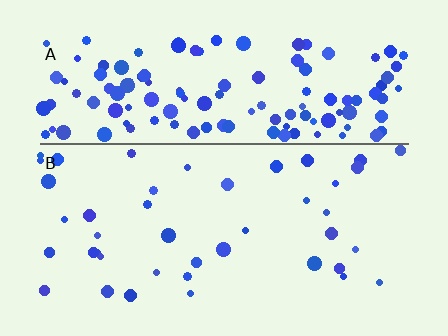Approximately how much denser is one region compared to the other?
Approximately 3.3× — region A over region B.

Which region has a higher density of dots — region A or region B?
A (the top).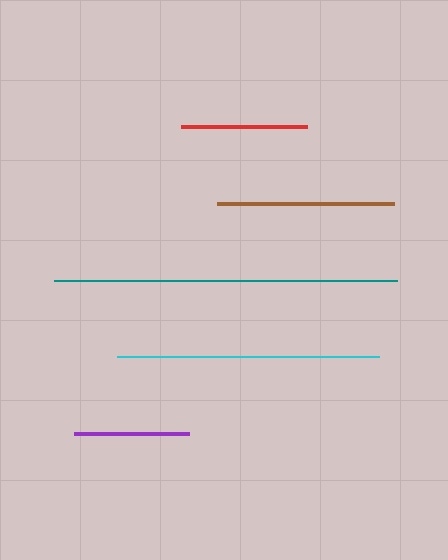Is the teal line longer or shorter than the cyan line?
The teal line is longer than the cyan line.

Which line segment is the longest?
The teal line is the longest at approximately 343 pixels.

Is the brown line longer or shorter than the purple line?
The brown line is longer than the purple line.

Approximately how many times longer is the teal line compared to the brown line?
The teal line is approximately 1.9 times the length of the brown line.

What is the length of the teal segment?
The teal segment is approximately 343 pixels long.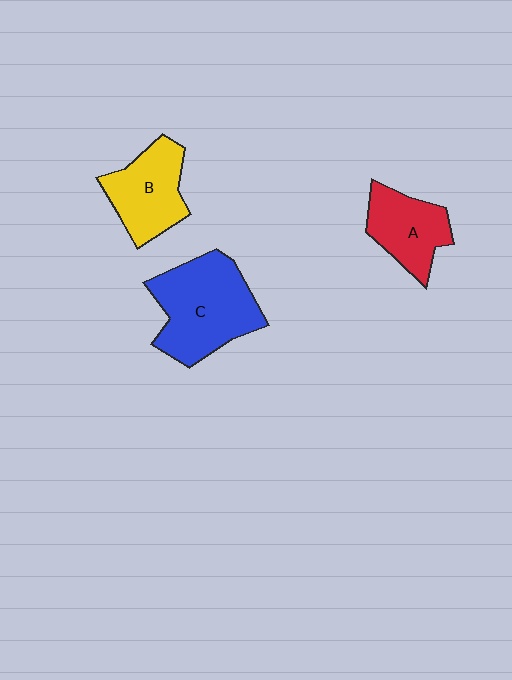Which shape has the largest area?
Shape C (blue).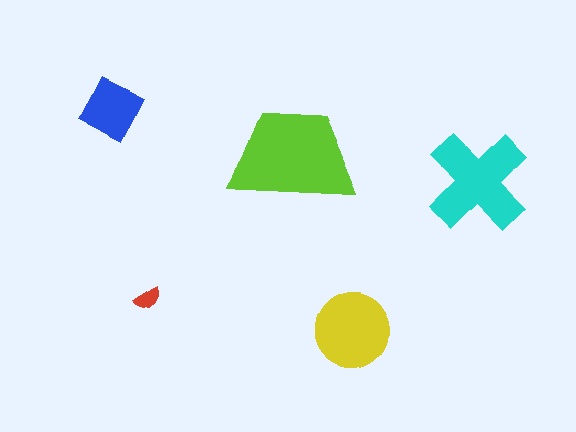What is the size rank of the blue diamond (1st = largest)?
4th.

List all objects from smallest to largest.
The red semicircle, the blue diamond, the yellow circle, the cyan cross, the lime trapezoid.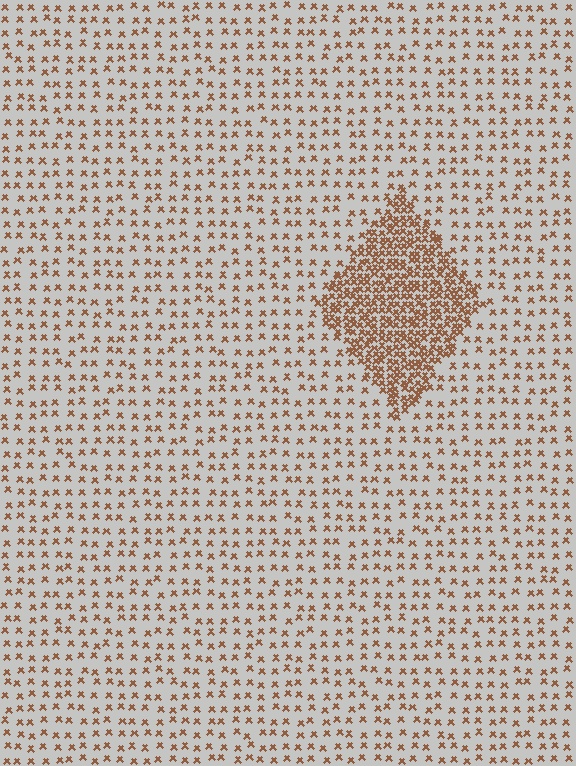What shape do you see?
I see a diamond.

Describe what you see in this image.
The image contains small brown elements arranged at two different densities. A diamond-shaped region is visible where the elements are more densely packed than the surrounding area.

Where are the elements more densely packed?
The elements are more densely packed inside the diamond boundary.